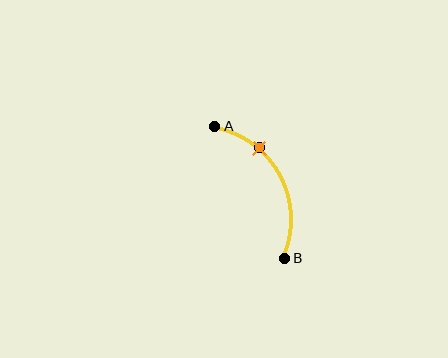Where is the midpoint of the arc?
The arc midpoint is the point on the curve farthest from the straight line joining A and B. It sits to the right of that line.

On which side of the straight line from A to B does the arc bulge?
The arc bulges to the right of the straight line connecting A and B.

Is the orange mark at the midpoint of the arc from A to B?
No. The orange mark lies on the arc but is closer to endpoint A. The arc midpoint would be at the point on the curve equidistant along the arc from both A and B.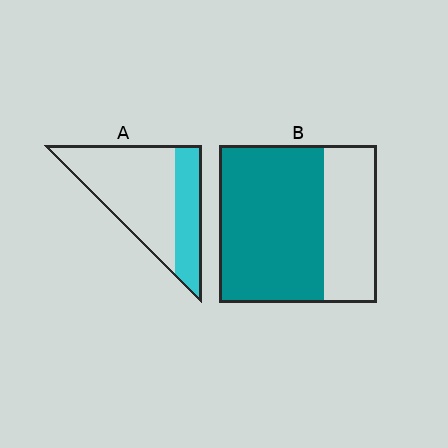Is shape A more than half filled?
No.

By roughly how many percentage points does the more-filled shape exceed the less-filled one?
By roughly 35 percentage points (B over A).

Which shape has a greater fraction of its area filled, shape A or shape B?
Shape B.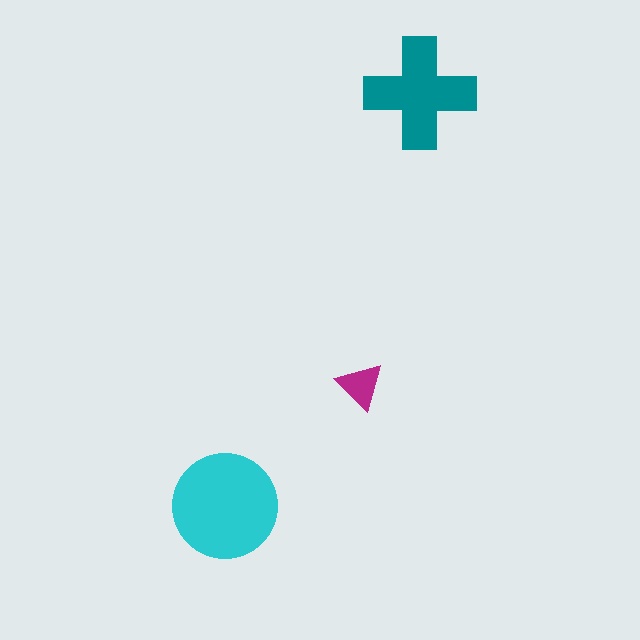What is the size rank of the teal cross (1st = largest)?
2nd.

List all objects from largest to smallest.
The cyan circle, the teal cross, the magenta triangle.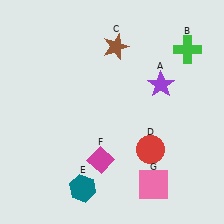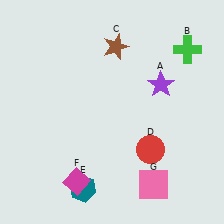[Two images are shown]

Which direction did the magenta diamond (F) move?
The magenta diamond (F) moved left.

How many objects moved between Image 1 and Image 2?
1 object moved between the two images.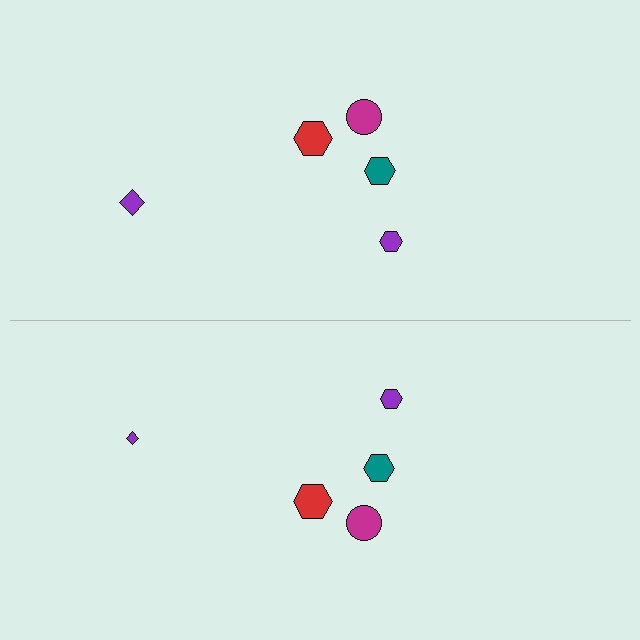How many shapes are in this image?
There are 10 shapes in this image.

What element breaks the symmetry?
The purple diamond on the bottom side has a different size than its mirror counterpart.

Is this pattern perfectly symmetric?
No, the pattern is not perfectly symmetric. The purple diamond on the bottom side has a different size than its mirror counterpart.